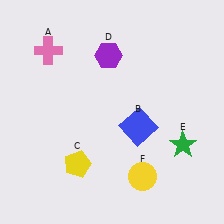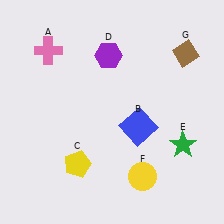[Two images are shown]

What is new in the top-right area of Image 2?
A brown diamond (G) was added in the top-right area of Image 2.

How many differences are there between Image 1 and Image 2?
There is 1 difference between the two images.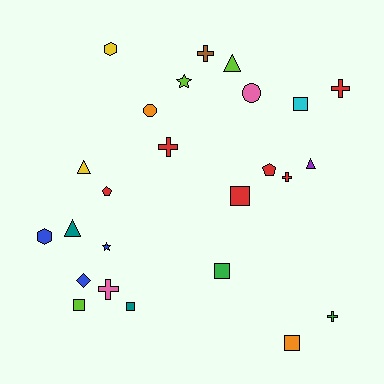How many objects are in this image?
There are 25 objects.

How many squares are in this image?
There are 6 squares.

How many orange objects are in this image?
There are 2 orange objects.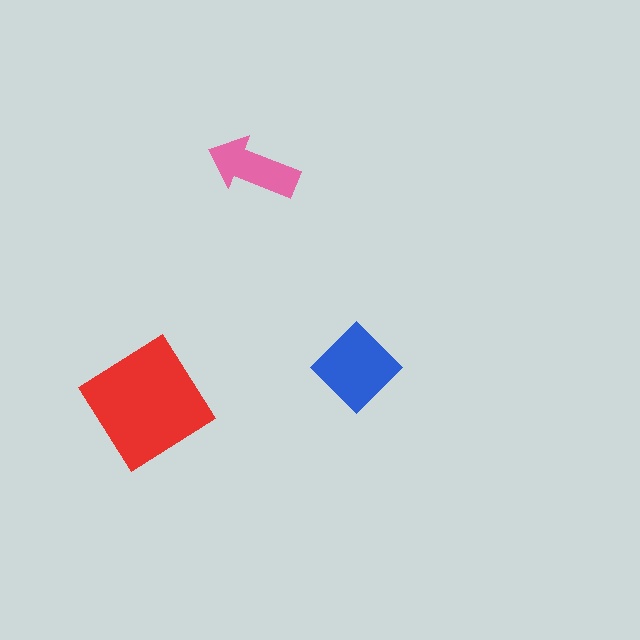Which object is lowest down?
The red diamond is bottommost.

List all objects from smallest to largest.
The pink arrow, the blue diamond, the red diamond.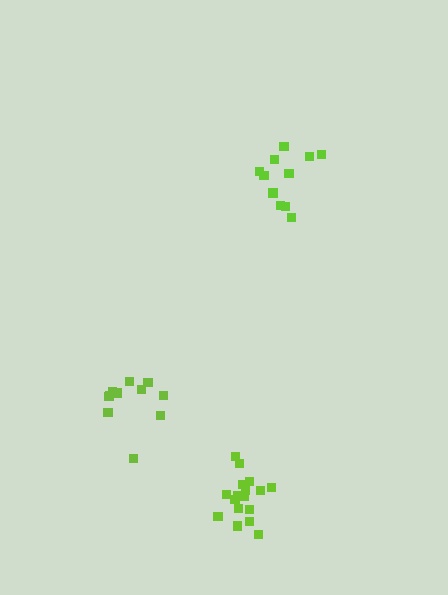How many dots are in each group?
Group 1: 11 dots, Group 2: 17 dots, Group 3: 11 dots (39 total).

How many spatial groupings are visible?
There are 3 spatial groupings.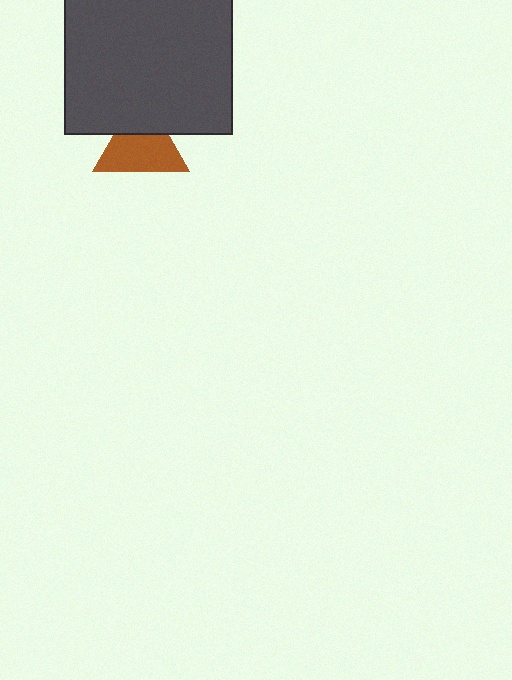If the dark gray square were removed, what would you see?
You would see the complete brown triangle.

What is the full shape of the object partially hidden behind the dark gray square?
The partially hidden object is a brown triangle.